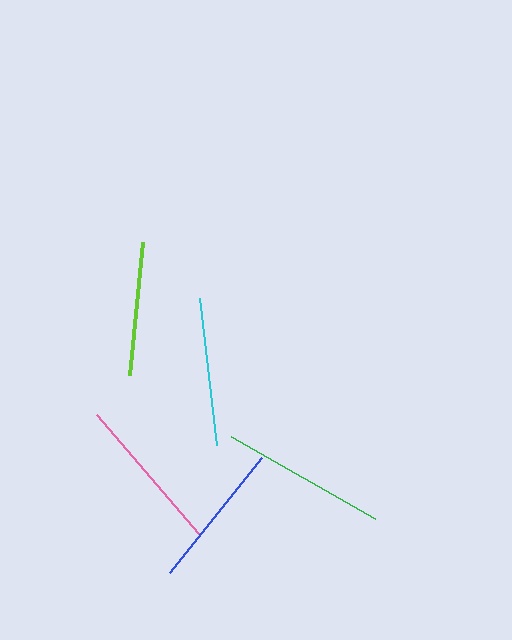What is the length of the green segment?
The green segment is approximately 166 pixels long.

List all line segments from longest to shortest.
From longest to shortest: green, pink, cyan, blue, lime.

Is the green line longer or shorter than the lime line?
The green line is longer than the lime line.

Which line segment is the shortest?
The lime line is the shortest at approximately 134 pixels.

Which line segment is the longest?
The green line is the longest at approximately 166 pixels.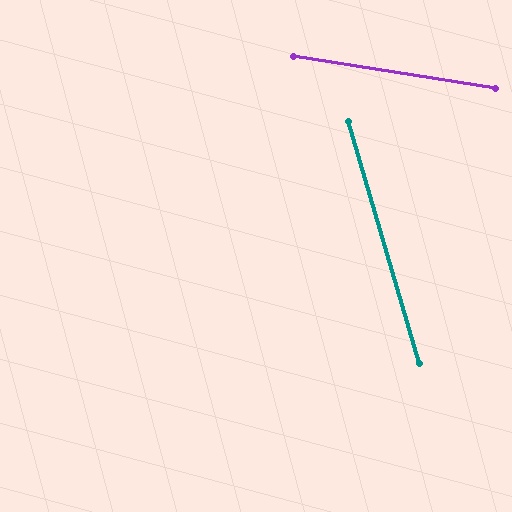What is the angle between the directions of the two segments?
Approximately 65 degrees.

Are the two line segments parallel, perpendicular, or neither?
Neither parallel nor perpendicular — they differ by about 65°.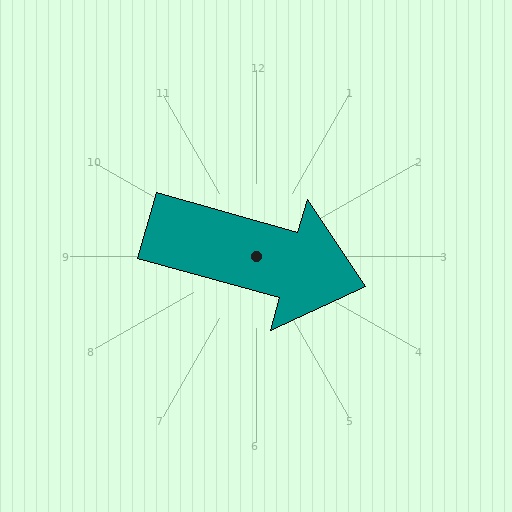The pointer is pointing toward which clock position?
Roughly 4 o'clock.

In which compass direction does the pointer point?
East.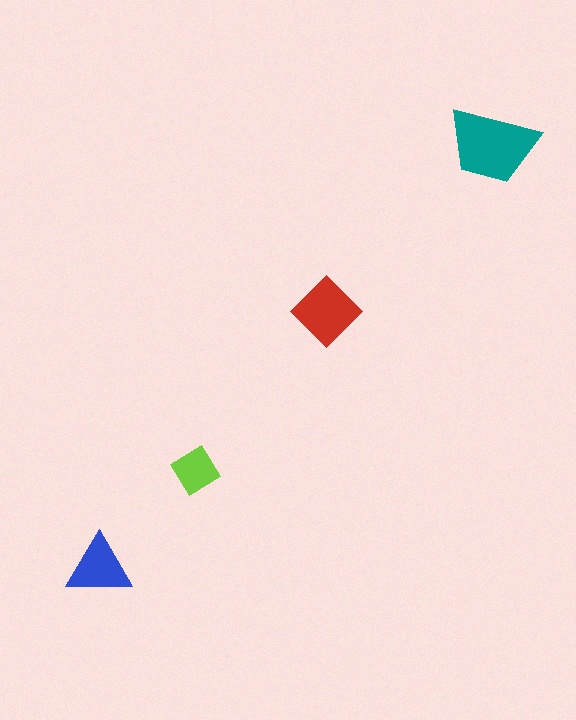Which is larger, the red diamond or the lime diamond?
The red diamond.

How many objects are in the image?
There are 4 objects in the image.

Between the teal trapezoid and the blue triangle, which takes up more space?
The teal trapezoid.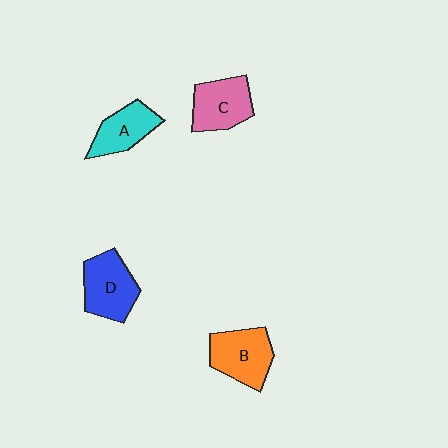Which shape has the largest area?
Shape D (blue).